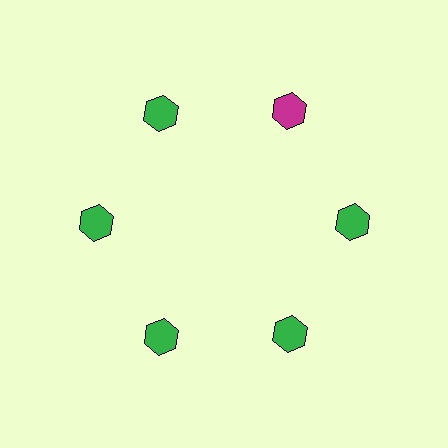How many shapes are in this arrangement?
There are 6 shapes arranged in a ring pattern.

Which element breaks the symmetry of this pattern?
The magenta hexagon at roughly the 1 o'clock position breaks the symmetry. All other shapes are green hexagons.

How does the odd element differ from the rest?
It has a different color: magenta instead of green.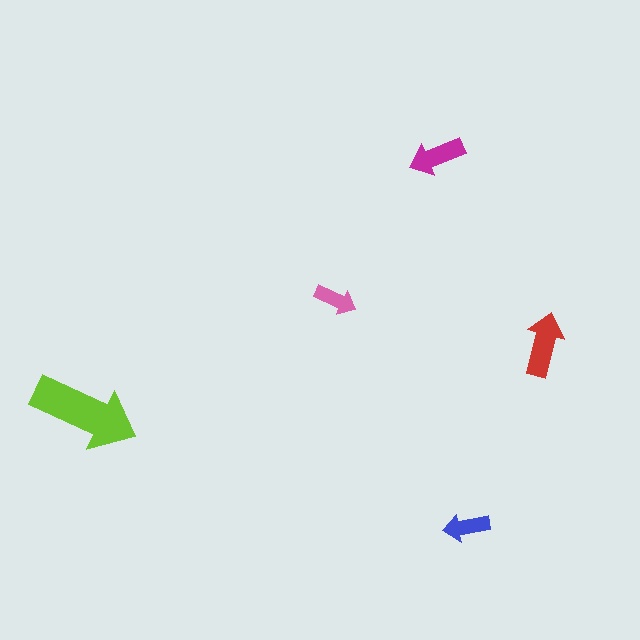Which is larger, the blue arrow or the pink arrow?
The blue one.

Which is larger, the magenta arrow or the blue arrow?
The magenta one.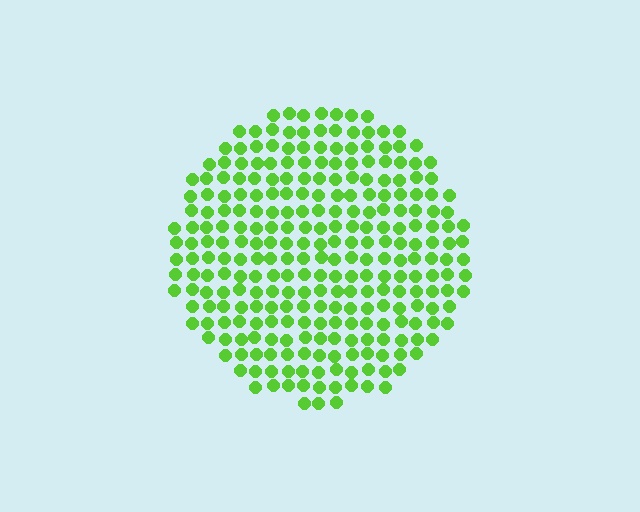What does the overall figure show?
The overall figure shows a circle.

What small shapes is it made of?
It is made of small circles.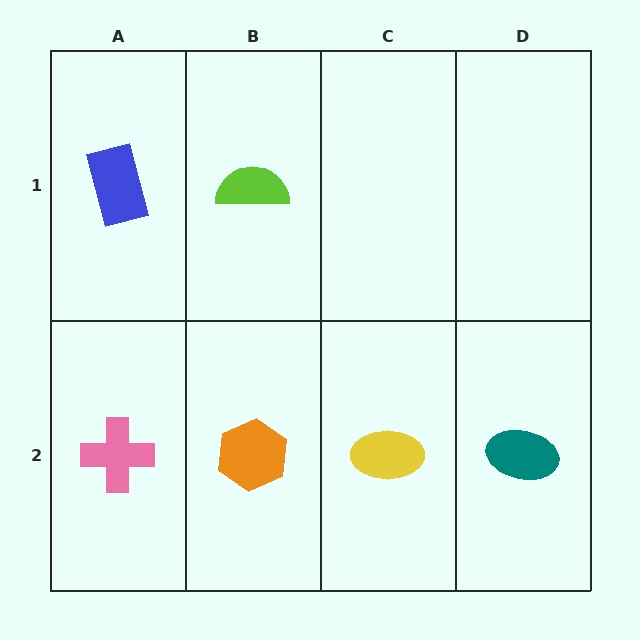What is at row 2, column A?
A pink cross.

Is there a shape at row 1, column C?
No, that cell is empty.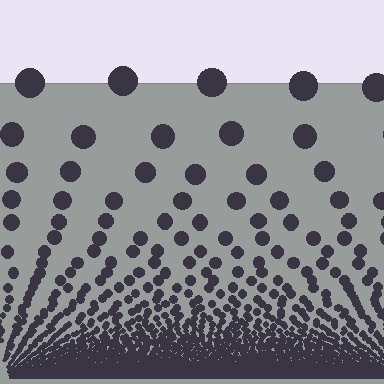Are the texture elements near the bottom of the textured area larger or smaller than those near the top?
Smaller. The gradient is inverted — elements near the bottom are smaller and denser.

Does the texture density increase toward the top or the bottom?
Density increases toward the bottom.